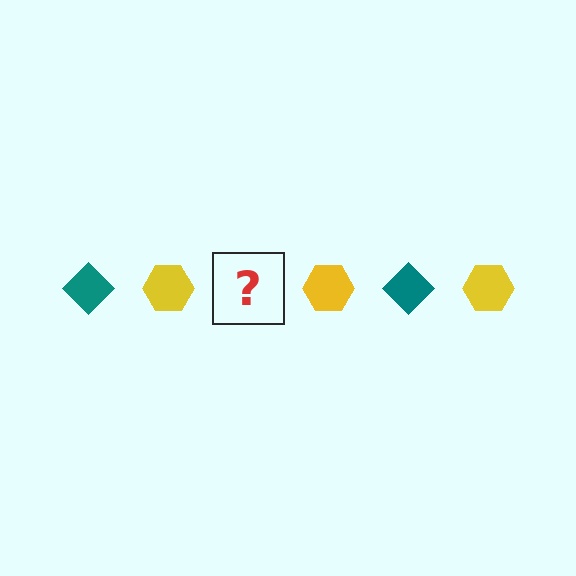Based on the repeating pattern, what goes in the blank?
The blank should be a teal diamond.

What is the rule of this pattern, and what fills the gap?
The rule is that the pattern alternates between teal diamond and yellow hexagon. The gap should be filled with a teal diamond.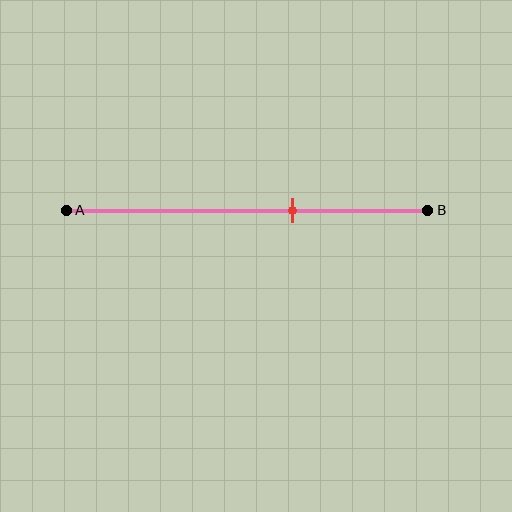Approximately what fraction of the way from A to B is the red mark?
The red mark is approximately 60% of the way from A to B.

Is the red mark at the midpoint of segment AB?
No, the mark is at about 60% from A, not at the 50% midpoint.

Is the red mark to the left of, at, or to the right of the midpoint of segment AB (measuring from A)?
The red mark is to the right of the midpoint of segment AB.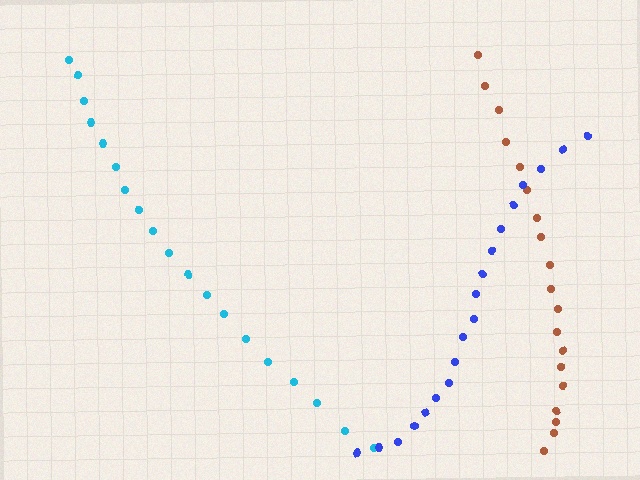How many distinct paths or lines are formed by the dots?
There are 3 distinct paths.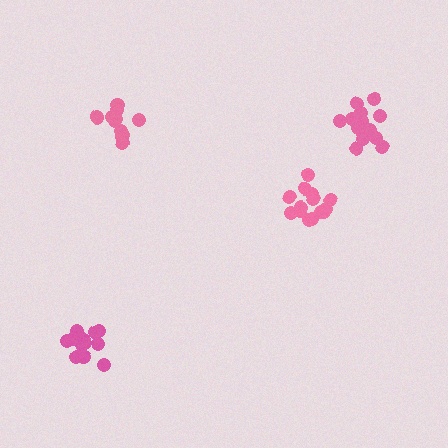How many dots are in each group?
Group 1: 14 dots, Group 2: 14 dots, Group 3: 13 dots, Group 4: 11 dots (52 total).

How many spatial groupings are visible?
There are 4 spatial groupings.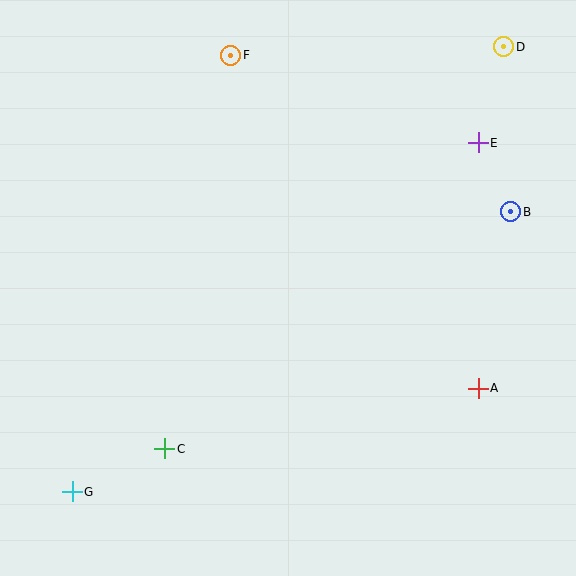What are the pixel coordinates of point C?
Point C is at (165, 449).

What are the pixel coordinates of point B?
Point B is at (511, 212).